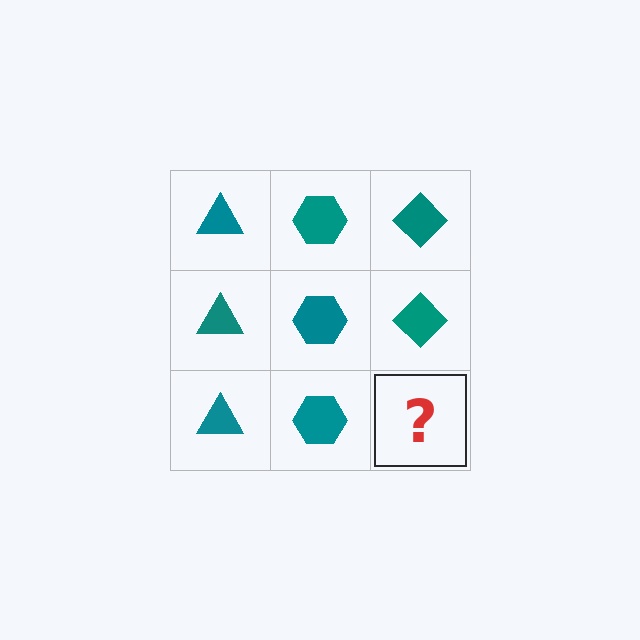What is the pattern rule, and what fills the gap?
The rule is that each column has a consistent shape. The gap should be filled with a teal diamond.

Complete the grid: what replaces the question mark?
The question mark should be replaced with a teal diamond.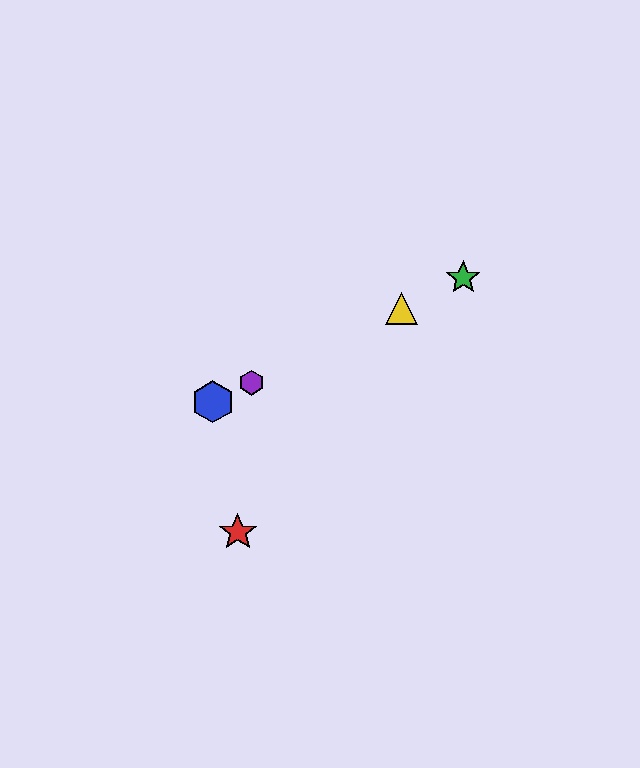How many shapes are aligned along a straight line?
4 shapes (the blue hexagon, the green star, the yellow triangle, the purple hexagon) are aligned along a straight line.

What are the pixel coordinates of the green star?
The green star is at (463, 278).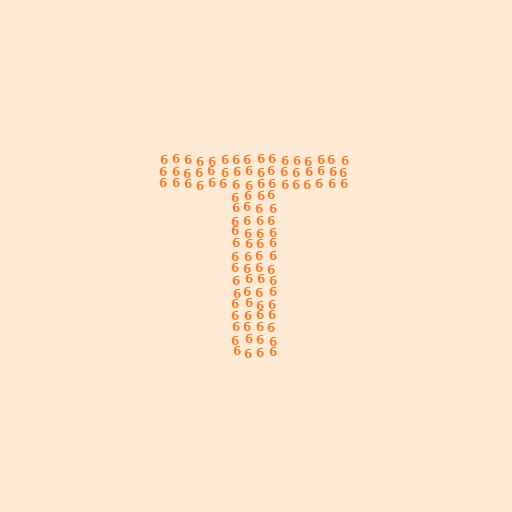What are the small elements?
The small elements are digit 6's.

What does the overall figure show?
The overall figure shows the letter T.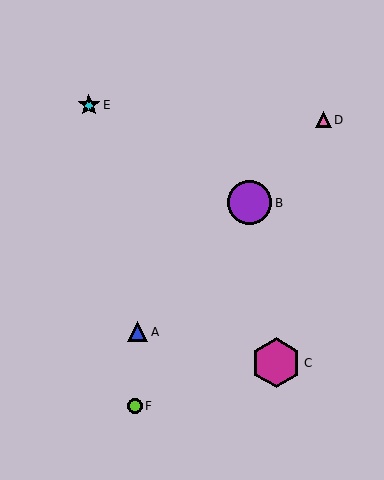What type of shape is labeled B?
Shape B is a purple circle.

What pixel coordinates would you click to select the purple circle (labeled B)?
Click at (250, 203) to select the purple circle B.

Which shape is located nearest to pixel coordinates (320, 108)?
The pink triangle (labeled D) at (323, 120) is nearest to that location.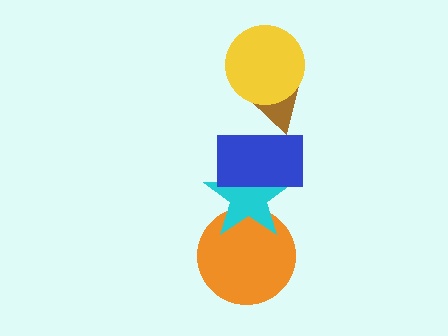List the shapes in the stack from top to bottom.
From top to bottom: the yellow circle, the brown triangle, the blue rectangle, the cyan star, the orange circle.